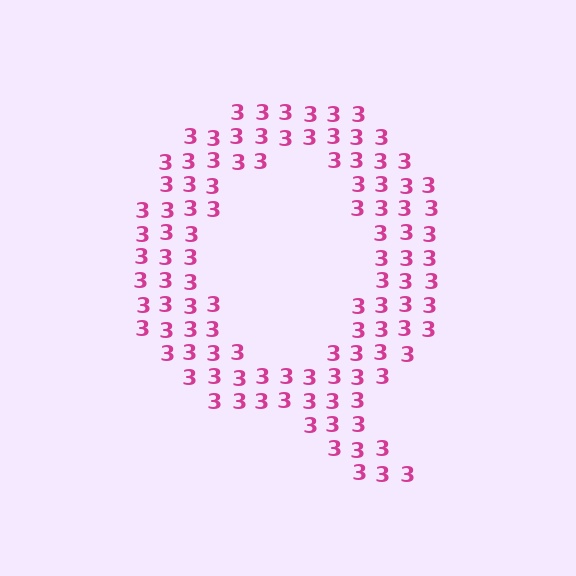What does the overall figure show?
The overall figure shows the letter Q.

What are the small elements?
The small elements are digit 3's.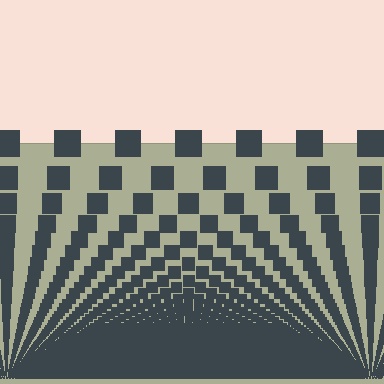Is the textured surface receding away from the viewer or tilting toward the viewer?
The surface appears to tilt toward the viewer. Texture elements get larger and sparser toward the top.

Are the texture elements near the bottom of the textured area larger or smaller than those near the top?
Smaller. The gradient is inverted — elements near the bottom are smaller and denser.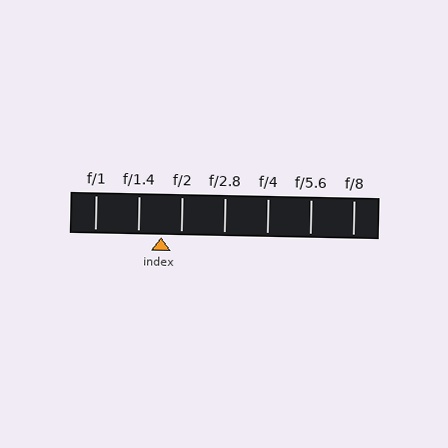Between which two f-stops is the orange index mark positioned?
The index mark is between f/1.4 and f/2.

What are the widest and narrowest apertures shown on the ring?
The widest aperture shown is f/1 and the narrowest is f/8.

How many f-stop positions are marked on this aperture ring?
There are 7 f-stop positions marked.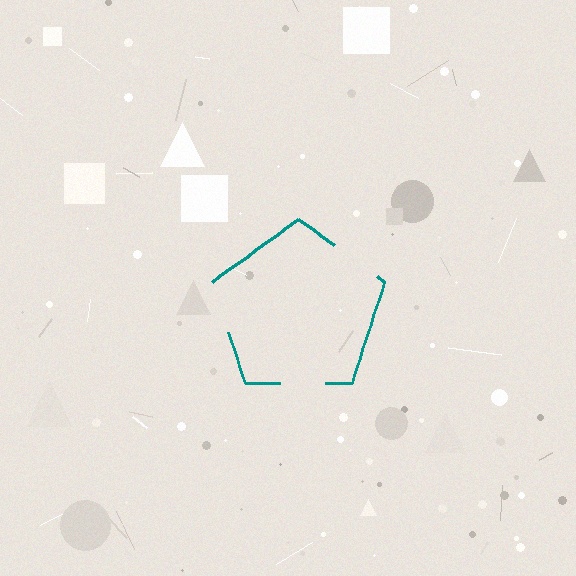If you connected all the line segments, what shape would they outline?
They would outline a pentagon.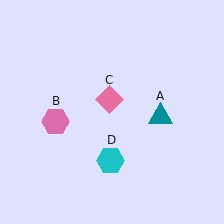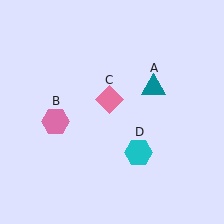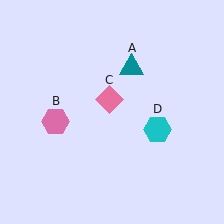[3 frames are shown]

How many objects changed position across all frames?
2 objects changed position: teal triangle (object A), cyan hexagon (object D).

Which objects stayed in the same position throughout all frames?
Pink hexagon (object B) and pink diamond (object C) remained stationary.